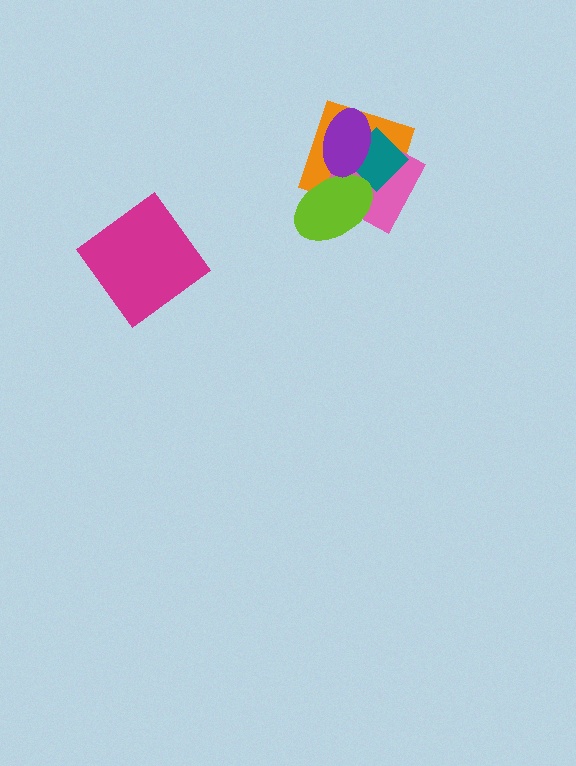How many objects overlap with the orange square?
4 objects overlap with the orange square.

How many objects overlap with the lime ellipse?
4 objects overlap with the lime ellipse.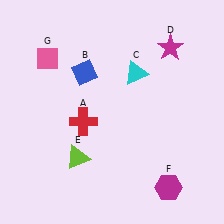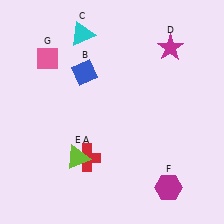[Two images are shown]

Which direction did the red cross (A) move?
The red cross (A) moved down.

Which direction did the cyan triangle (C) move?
The cyan triangle (C) moved left.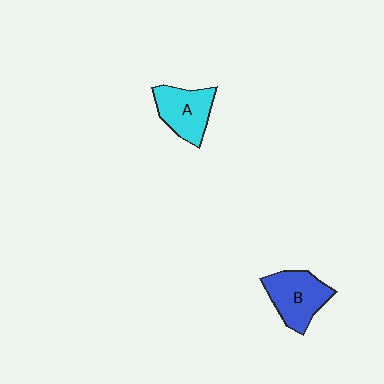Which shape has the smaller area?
Shape A (cyan).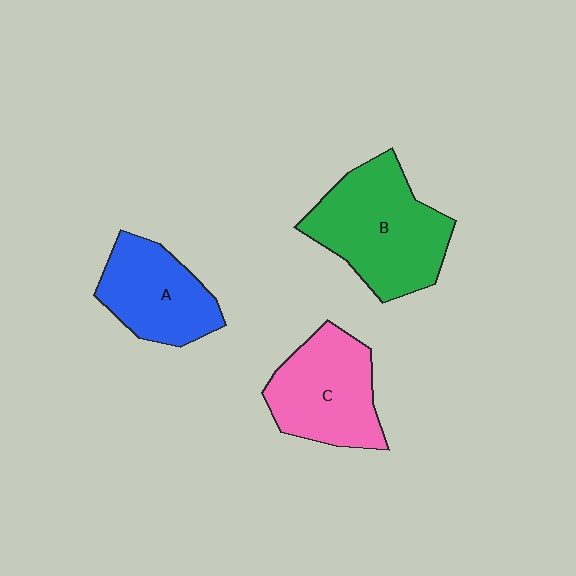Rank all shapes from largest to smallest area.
From largest to smallest: B (green), C (pink), A (blue).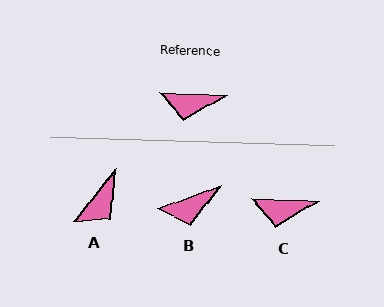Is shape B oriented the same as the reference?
No, it is off by about 22 degrees.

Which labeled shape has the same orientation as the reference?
C.